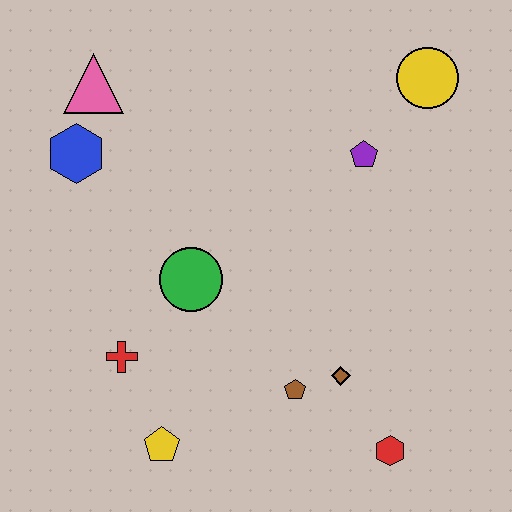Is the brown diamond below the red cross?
Yes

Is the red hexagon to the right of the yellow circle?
No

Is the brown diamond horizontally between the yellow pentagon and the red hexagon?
Yes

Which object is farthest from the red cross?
The yellow circle is farthest from the red cross.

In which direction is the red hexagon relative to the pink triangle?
The red hexagon is below the pink triangle.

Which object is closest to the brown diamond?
The brown pentagon is closest to the brown diamond.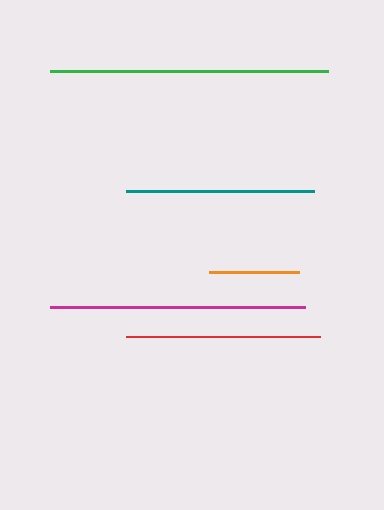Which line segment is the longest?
The green line is the longest at approximately 278 pixels.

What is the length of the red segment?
The red segment is approximately 194 pixels long.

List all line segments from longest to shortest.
From longest to shortest: green, magenta, red, teal, orange.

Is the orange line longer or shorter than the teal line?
The teal line is longer than the orange line.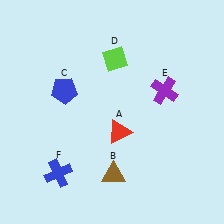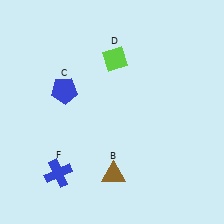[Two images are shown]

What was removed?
The purple cross (E), the red triangle (A) were removed in Image 2.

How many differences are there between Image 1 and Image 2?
There are 2 differences between the two images.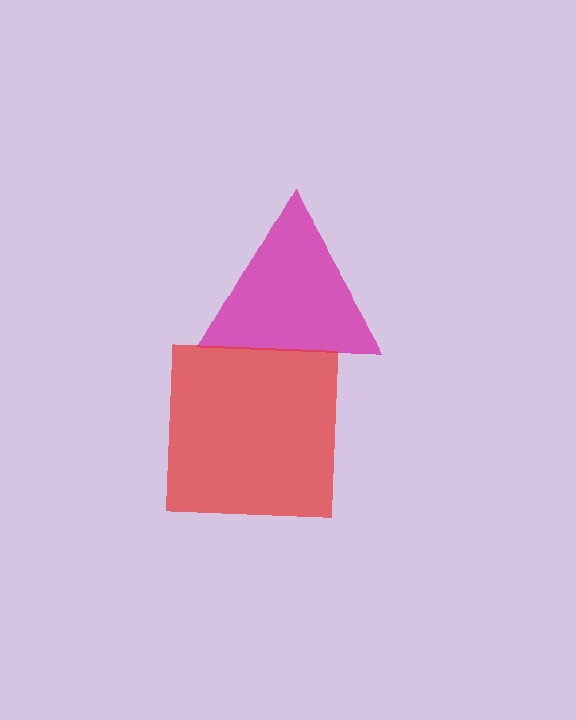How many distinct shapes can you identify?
There are 2 distinct shapes: a magenta triangle, a red square.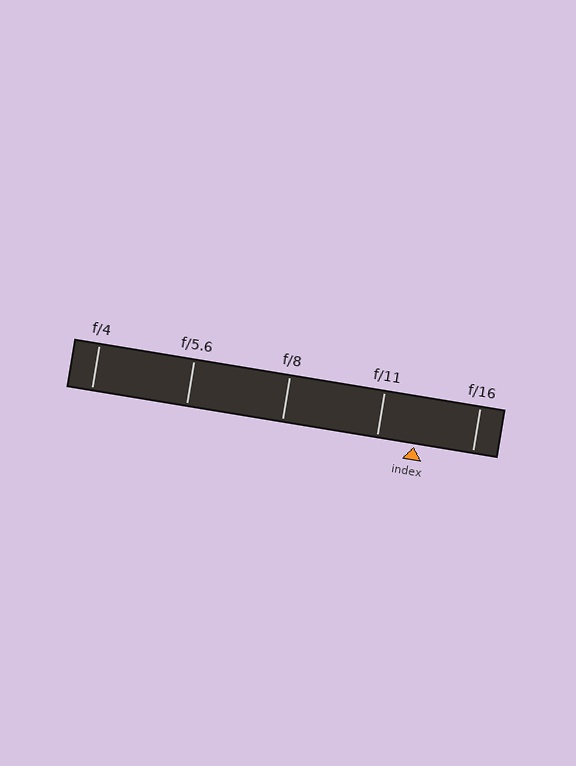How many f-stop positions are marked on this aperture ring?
There are 5 f-stop positions marked.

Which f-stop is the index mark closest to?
The index mark is closest to f/11.